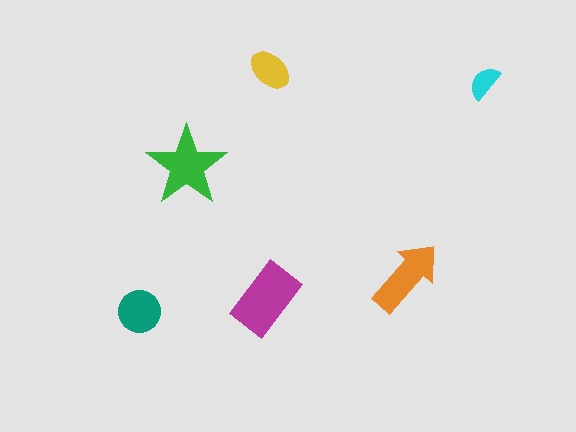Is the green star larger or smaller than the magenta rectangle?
Smaller.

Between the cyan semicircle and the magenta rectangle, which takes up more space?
The magenta rectangle.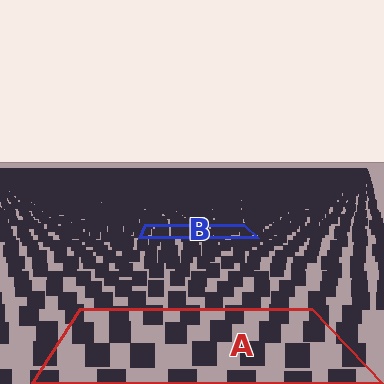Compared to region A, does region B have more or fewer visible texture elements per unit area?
Region B has more texture elements per unit area — they are packed more densely because it is farther away.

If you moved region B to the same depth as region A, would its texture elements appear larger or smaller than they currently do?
They would appear larger. At a closer depth, the same texture elements are projected at a bigger on-screen size.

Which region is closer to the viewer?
Region A is closer. The texture elements there are larger and more spread out.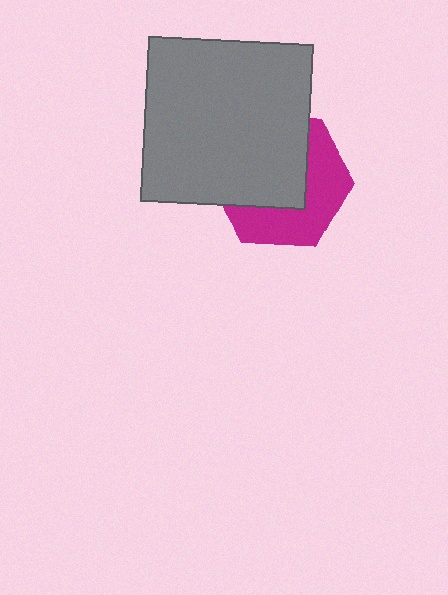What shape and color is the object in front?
The object in front is a gray square.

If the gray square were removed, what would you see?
You would see the complete magenta hexagon.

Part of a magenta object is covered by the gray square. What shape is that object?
It is a hexagon.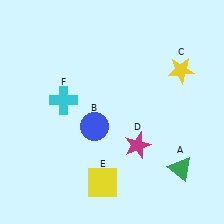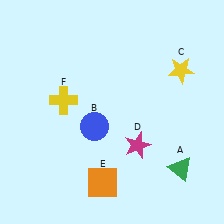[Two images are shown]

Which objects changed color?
E changed from yellow to orange. F changed from cyan to yellow.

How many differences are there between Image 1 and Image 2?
There are 2 differences between the two images.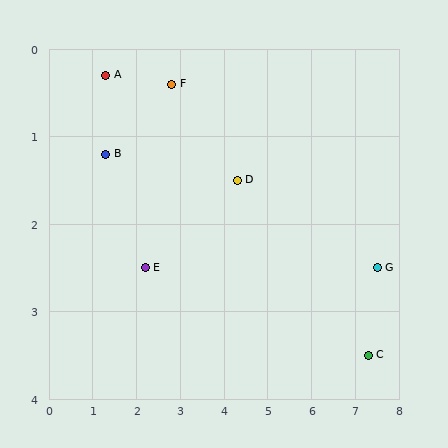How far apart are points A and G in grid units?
Points A and G are about 6.6 grid units apart.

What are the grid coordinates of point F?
Point F is at approximately (2.8, 0.4).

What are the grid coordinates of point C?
Point C is at approximately (7.3, 3.5).